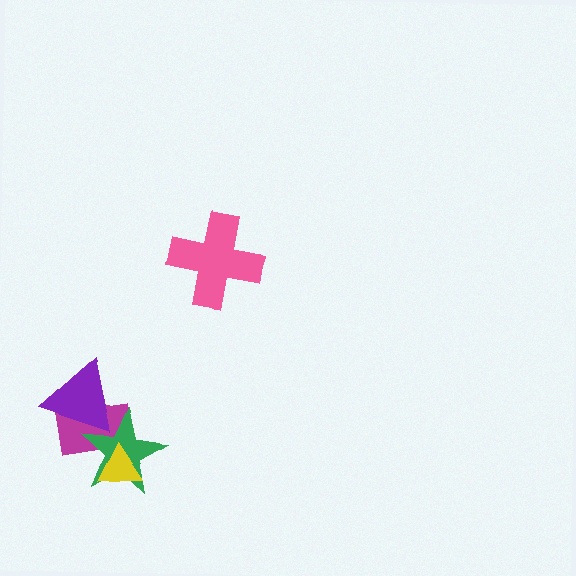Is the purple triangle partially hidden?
Yes, it is partially covered by another shape.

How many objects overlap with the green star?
3 objects overlap with the green star.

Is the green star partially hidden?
Yes, it is partially covered by another shape.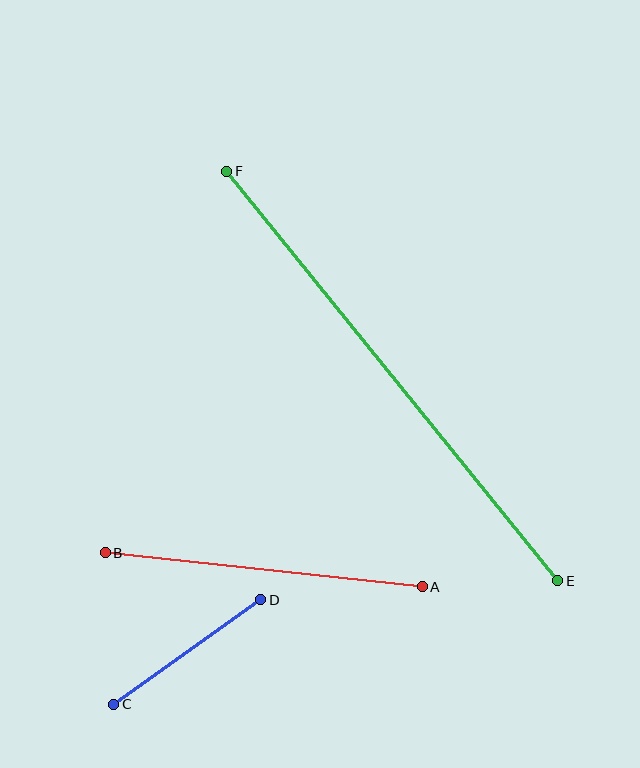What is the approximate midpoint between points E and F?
The midpoint is at approximately (392, 376) pixels.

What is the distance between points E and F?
The distance is approximately 527 pixels.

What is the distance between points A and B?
The distance is approximately 319 pixels.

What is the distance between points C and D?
The distance is approximately 180 pixels.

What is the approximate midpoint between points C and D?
The midpoint is at approximately (187, 652) pixels.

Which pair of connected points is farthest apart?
Points E and F are farthest apart.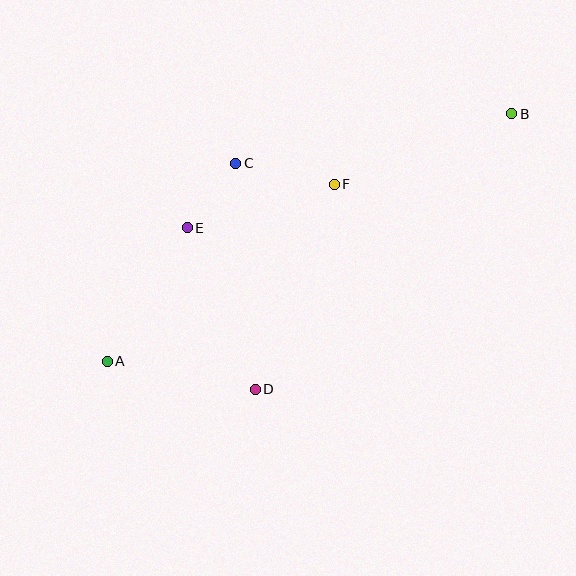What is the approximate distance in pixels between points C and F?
The distance between C and F is approximately 101 pixels.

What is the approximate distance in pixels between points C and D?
The distance between C and D is approximately 227 pixels.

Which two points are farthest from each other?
Points A and B are farthest from each other.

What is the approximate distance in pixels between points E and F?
The distance between E and F is approximately 153 pixels.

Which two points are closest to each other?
Points C and E are closest to each other.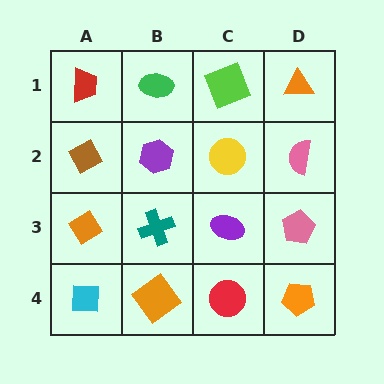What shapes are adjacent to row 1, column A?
A brown diamond (row 2, column A), a green ellipse (row 1, column B).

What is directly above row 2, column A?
A red trapezoid.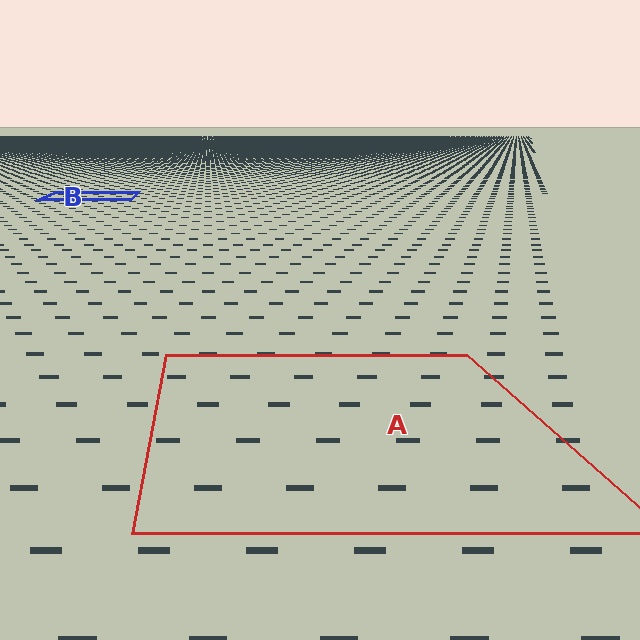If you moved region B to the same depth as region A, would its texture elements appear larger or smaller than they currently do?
They would appear larger. At a closer depth, the same texture elements are projected at a bigger on-screen size.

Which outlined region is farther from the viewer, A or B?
Region B is farther from the viewer — the texture elements inside it appear smaller and more densely packed.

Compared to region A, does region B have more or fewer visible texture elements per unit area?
Region B has more texture elements per unit area — they are packed more densely because it is farther away.